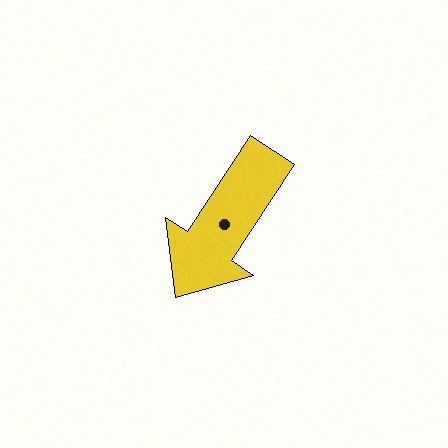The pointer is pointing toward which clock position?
Roughly 7 o'clock.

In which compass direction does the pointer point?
Southwest.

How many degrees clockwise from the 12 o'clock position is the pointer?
Approximately 213 degrees.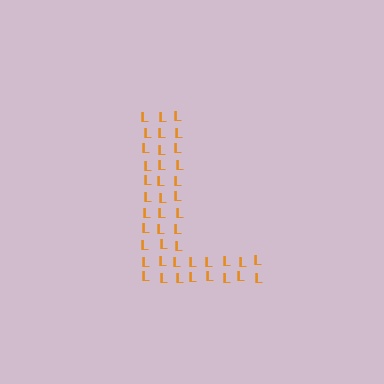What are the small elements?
The small elements are letter L's.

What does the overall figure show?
The overall figure shows the letter L.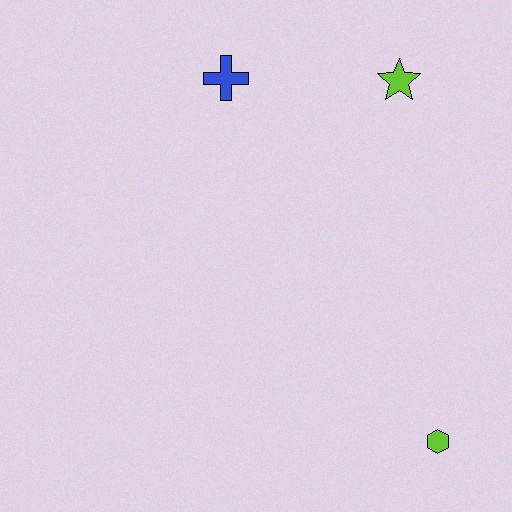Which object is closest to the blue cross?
The lime star is closest to the blue cross.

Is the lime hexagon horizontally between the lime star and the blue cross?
No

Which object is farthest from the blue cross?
The lime hexagon is farthest from the blue cross.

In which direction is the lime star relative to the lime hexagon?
The lime star is above the lime hexagon.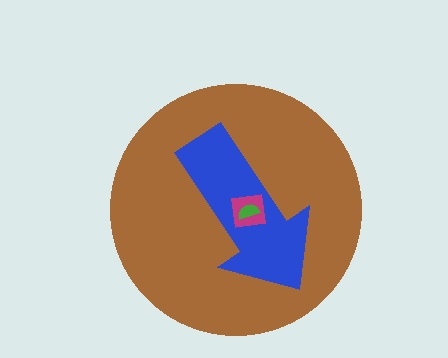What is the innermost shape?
The green semicircle.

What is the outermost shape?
The brown circle.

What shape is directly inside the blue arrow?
The magenta square.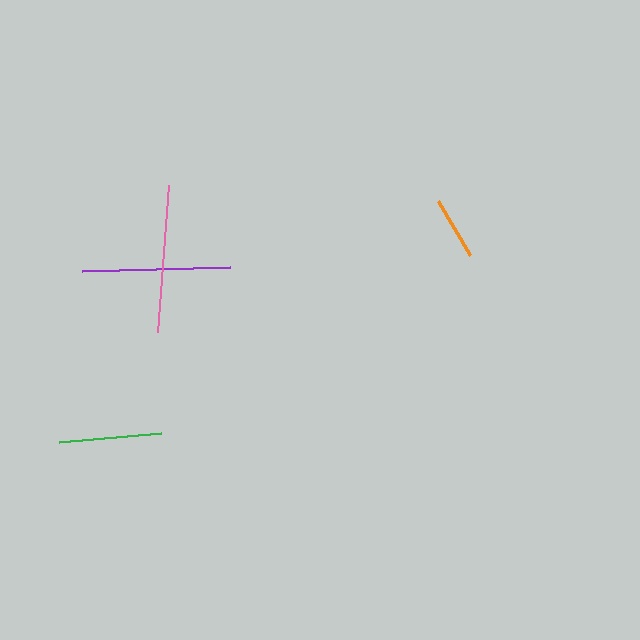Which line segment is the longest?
The purple line is the longest at approximately 148 pixels.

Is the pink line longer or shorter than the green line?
The pink line is longer than the green line.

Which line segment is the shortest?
The orange line is the shortest at approximately 63 pixels.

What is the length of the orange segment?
The orange segment is approximately 63 pixels long.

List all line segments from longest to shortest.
From longest to shortest: purple, pink, green, orange.